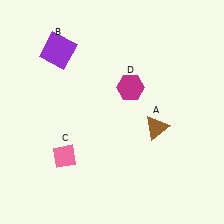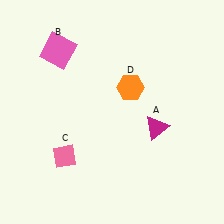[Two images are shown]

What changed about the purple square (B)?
In Image 1, B is purple. In Image 2, it changed to pink.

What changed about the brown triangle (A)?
In Image 1, A is brown. In Image 2, it changed to magenta.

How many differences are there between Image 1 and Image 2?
There are 3 differences between the two images.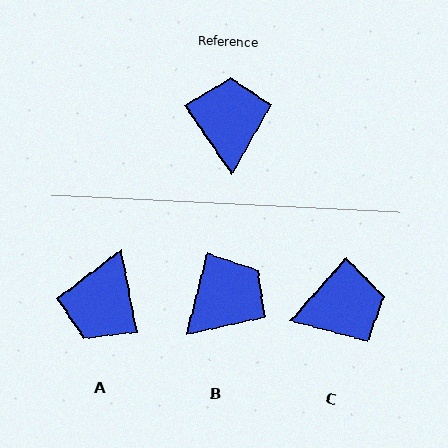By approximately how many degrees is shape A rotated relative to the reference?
Approximately 156 degrees counter-clockwise.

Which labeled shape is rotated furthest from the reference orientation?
A, about 156 degrees away.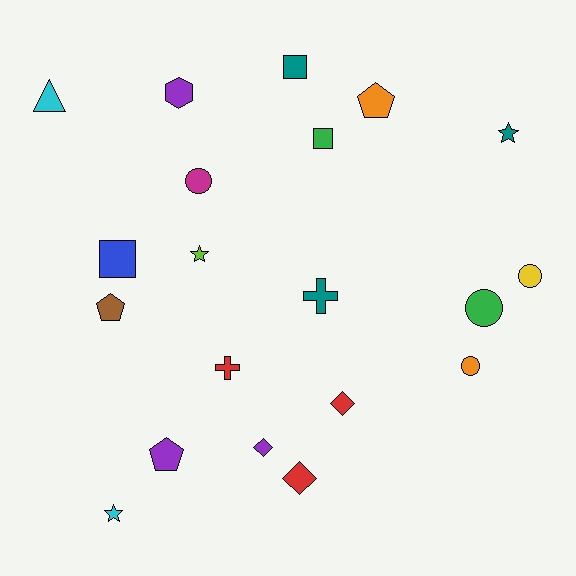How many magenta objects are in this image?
There is 1 magenta object.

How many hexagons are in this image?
There is 1 hexagon.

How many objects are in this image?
There are 20 objects.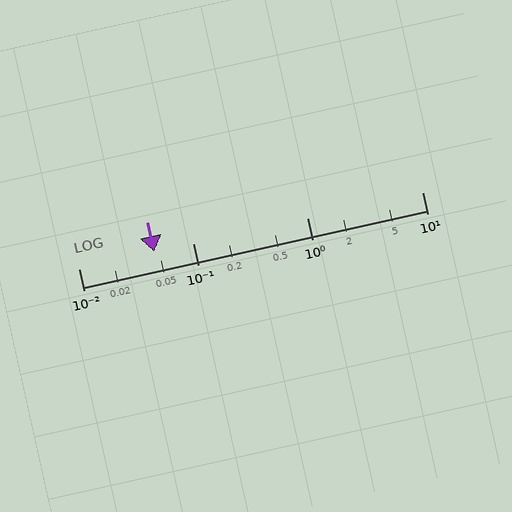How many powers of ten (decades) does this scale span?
The scale spans 3 decades, from 0.01 to 10.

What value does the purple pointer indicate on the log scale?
The pointer indicates approximately 0.046.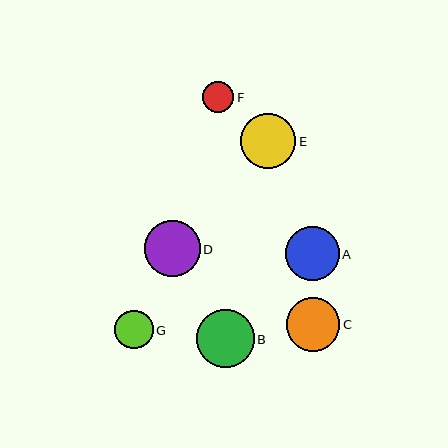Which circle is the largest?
Circle B is the largest with a size of approximately 58 pixels.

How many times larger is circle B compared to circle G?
Circle B is approximately 1.5 times the size of circle G.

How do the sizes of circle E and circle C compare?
Circle E and circle C are approximately the same size.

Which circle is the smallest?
Circle F is the smallest with a size of approximately 31 pixels.